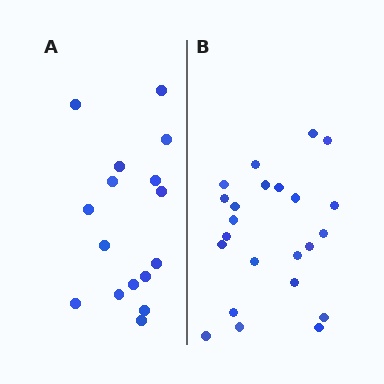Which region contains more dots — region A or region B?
Region B (the right region) has more dots.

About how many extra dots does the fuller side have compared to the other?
Region B has roughly 8 or so more dots than region A.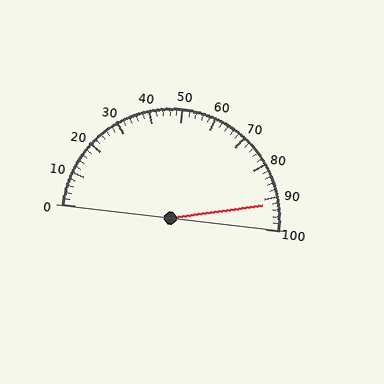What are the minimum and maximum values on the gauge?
The gauge ranges from 0 to 100.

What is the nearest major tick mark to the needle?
The nearest major tick mark is 90.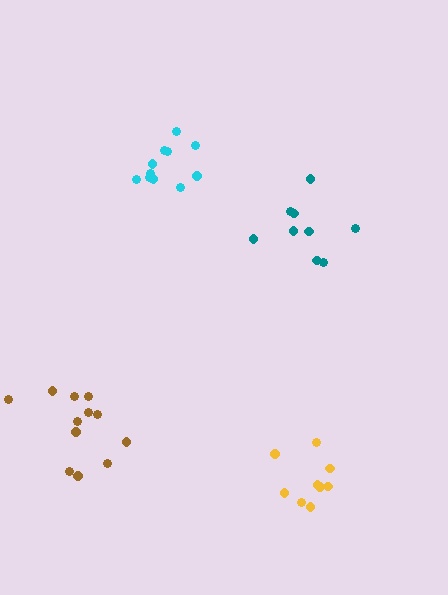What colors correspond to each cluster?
The clusters are colored: brown, teal, cyan, yellow.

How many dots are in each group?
Group 1: 12 dots, Group 2: 9 dots, Group 3: 12 dots, Group 4: 9 dots (42 total).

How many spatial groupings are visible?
There are 4 spatial groupings.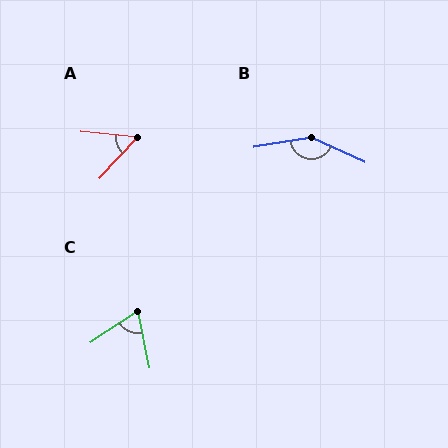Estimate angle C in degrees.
Approximately 68 degrees.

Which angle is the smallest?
A, at approximately 52 degrees.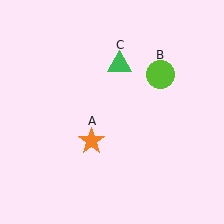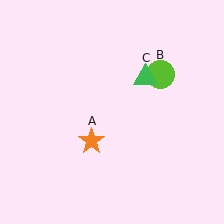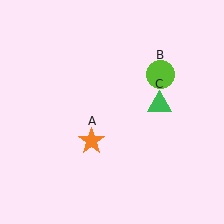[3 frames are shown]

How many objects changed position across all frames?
1 object changed position: green triangle (object C).